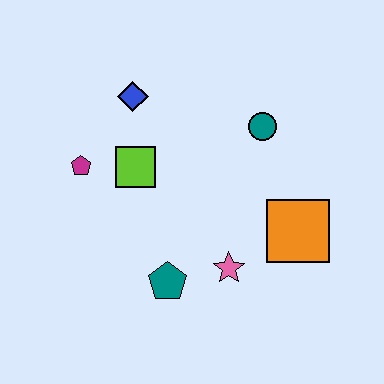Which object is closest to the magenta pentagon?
The lime square is closest to the magenta pentagon.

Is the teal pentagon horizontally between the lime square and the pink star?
Yes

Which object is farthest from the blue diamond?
The orange square is farthest from the blue diamond.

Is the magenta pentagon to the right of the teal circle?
No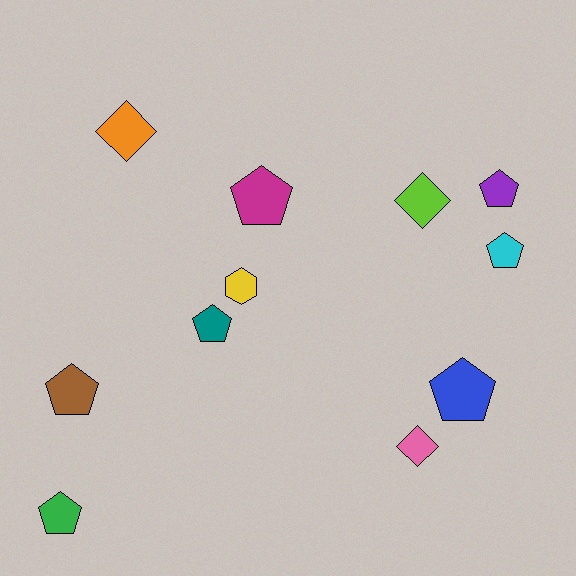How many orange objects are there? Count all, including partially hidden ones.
There is 1 orange object.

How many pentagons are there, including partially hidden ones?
There are 7 pentagons.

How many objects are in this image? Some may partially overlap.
There are 11 objects.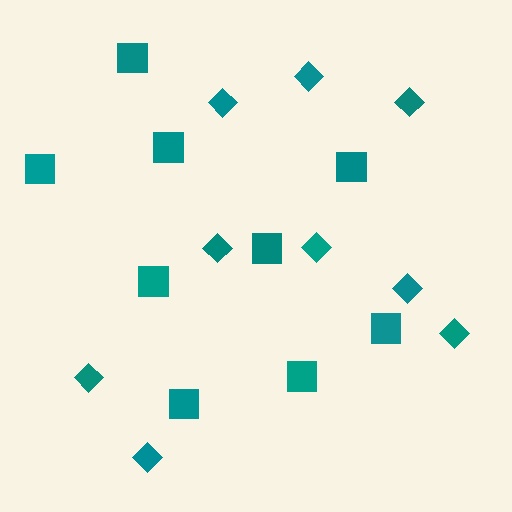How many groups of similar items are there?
There are 2 groups: one group of diamonds (9) and one group of squares (9).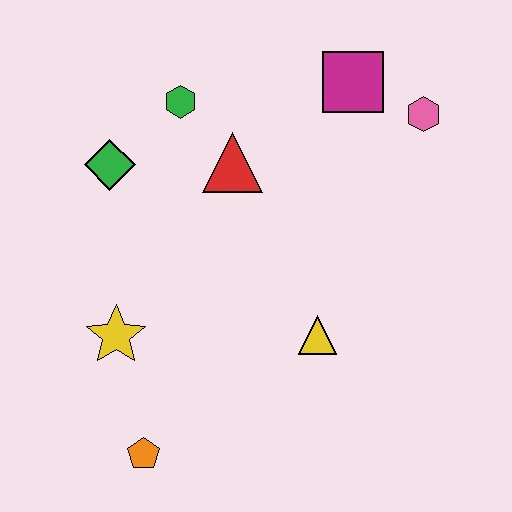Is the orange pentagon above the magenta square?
No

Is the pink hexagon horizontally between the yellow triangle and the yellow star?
No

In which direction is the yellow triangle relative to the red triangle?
The yellow triangle is below the red triangle.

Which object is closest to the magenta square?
The pink hexagon is closest to the magenta square.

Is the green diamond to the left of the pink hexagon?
Yes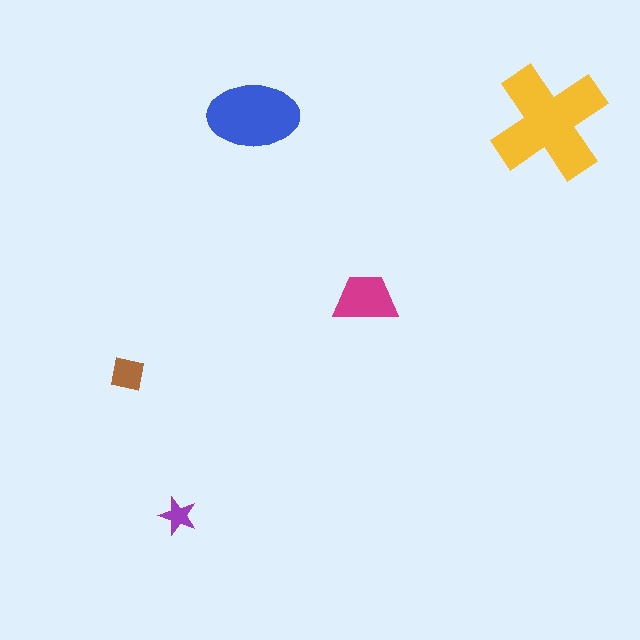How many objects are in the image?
There are 5 objects in the image.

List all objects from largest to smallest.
The yellow cross, the blue ellipse, the magenta trapezoid, the brown square, the purple star.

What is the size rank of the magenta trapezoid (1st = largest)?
3rd.